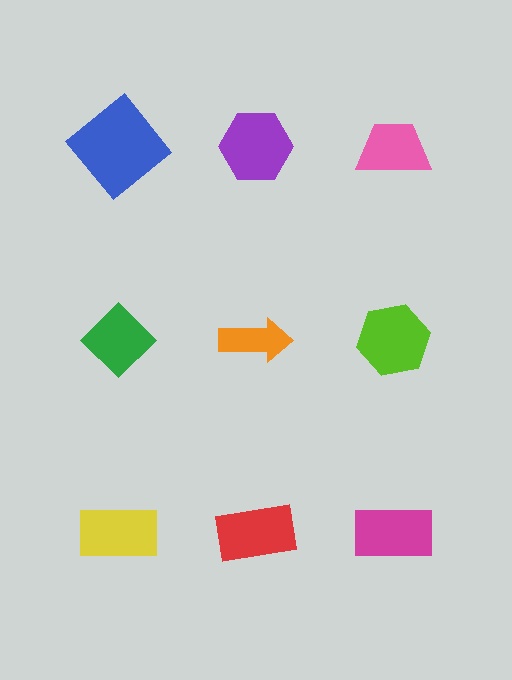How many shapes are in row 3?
3 shapes.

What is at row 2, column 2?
An orange arrow.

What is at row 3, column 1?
A yellow rectangle.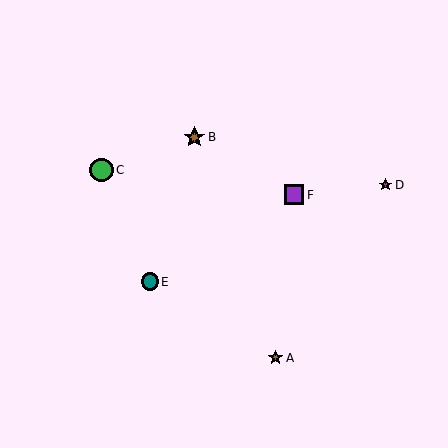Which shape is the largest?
The green circle (labeled C) is the largest.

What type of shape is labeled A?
Shape A is a brown star.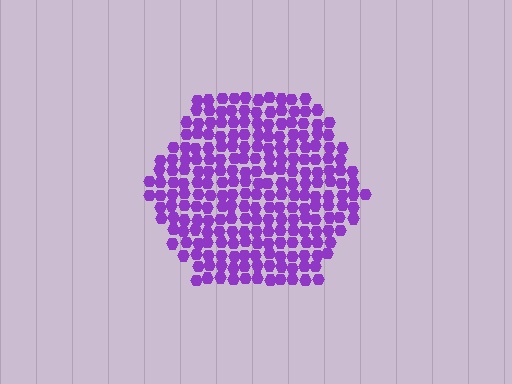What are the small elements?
The small elements are hexagons.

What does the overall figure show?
The overall figure shows a hexagon.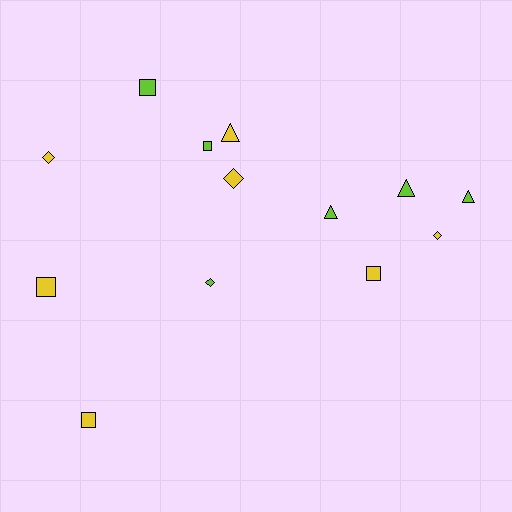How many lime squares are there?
There are 2 lime squares.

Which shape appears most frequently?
Square, with 5 objects.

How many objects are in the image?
There are 13 objects.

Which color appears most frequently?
Yellow, with 7 objects.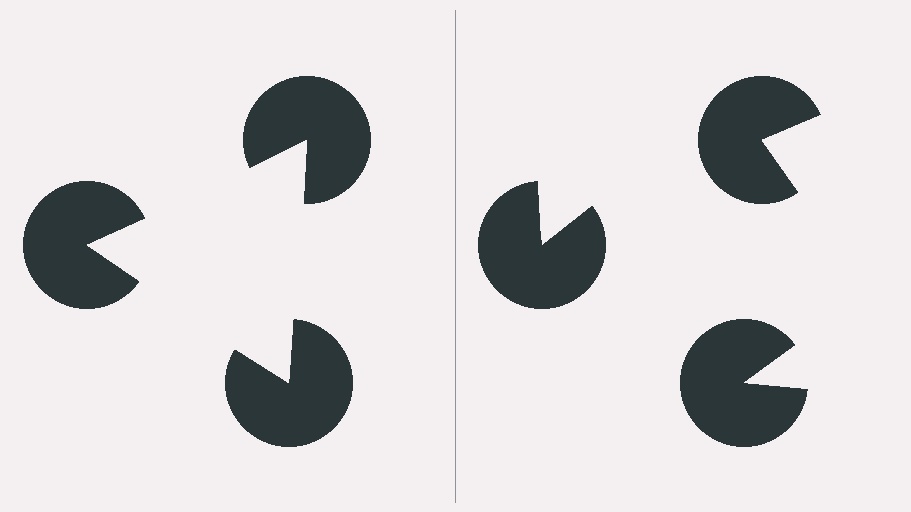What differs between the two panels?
The pac-man discs are positioned identically on both sides; only the wedge orientations differ. On the left they align to a triangle; on the right they are misaligned.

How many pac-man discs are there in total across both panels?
6 — 3 on each side.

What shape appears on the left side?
An illusory triangle.